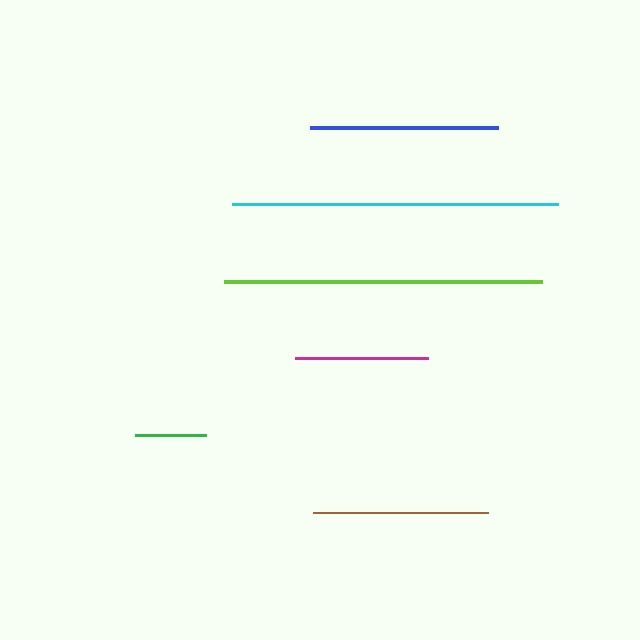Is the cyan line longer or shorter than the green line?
The cyan line is longer than the green line.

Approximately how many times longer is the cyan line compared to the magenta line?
The cyan line is approximately 2.4 times the length of the magenta line.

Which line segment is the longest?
The cyan line is the longest at approximately 326 pixels.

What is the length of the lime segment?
The lime segment is approximately 318 pixels long.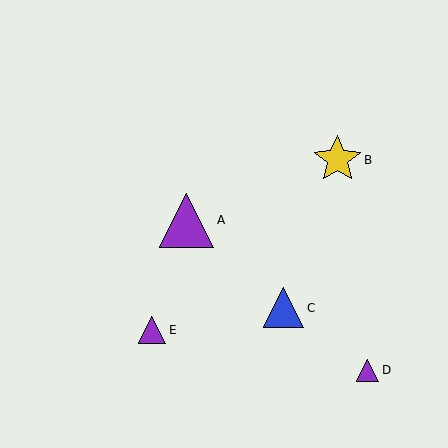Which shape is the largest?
The purple triangle (labeled A) is the largest.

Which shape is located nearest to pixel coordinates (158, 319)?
The purple triangle (labeled E) at (152, 330) is nearest to that location.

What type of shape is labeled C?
Shape C is a blue triangle.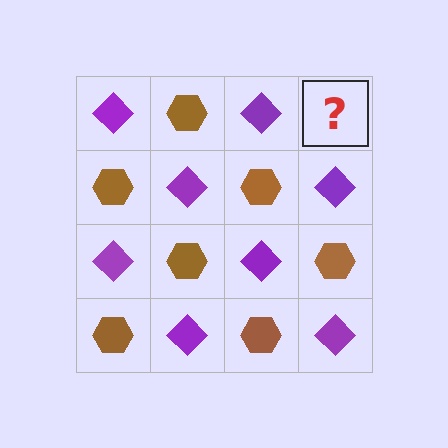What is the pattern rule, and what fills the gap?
The rule is that it alternates purple diamond and brown hexagon in a checkerboard pattern. The gap should be filled with a brown hexagon.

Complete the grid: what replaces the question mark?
The question mark should be replaced with a brown hexagon.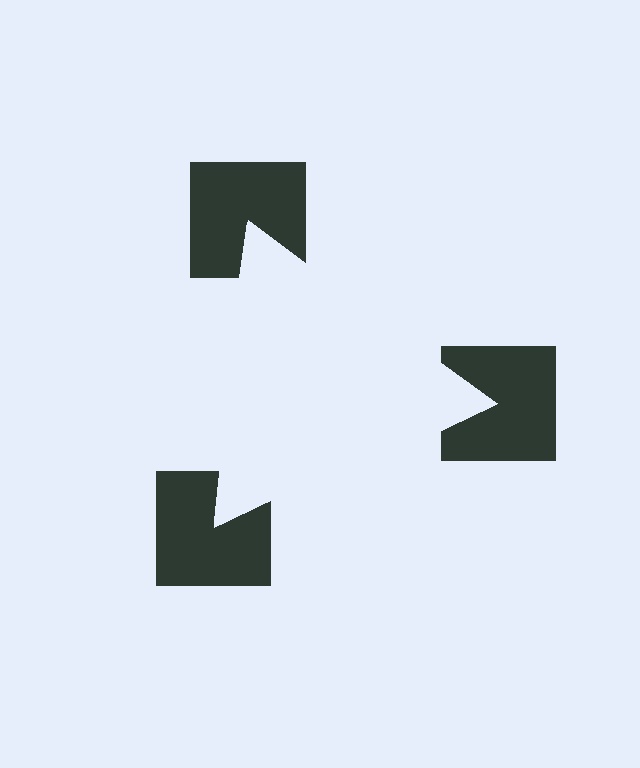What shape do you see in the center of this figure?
An illusory triangle — its edges are inferred from the aligned wedge cuts in the notched squares, not physically drawn.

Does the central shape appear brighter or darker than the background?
It typically appears slightly brighter than the background, even though no actual brightness change is drawn.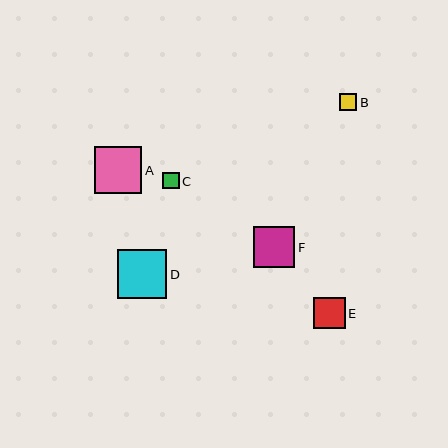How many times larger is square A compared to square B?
Square A is approximately 2.8 times the size of square B.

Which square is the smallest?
Square C is the smallest with a size of approximately 16 pixels.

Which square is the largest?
Square D is the largest with a size of approximately 49 pixels.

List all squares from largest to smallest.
From largest to smallest: D, A, F, E, B, C.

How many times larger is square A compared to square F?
Square A is approximately 1.2 times the size of square F.